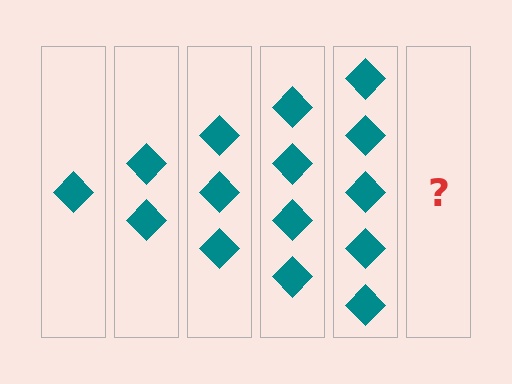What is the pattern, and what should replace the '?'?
The pattern is that each step adds one more diamond. The '?' should be 6 diamonds.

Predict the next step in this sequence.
The next step is 6 diamonds.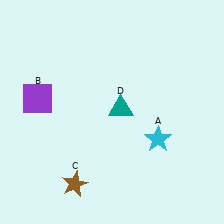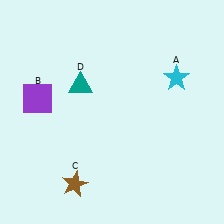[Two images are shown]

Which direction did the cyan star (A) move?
The cyan star (A) moved up.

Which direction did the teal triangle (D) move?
The teal triangle (D) moved left.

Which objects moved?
The objects that moved are: the cyan star (A), the teal triangle (D).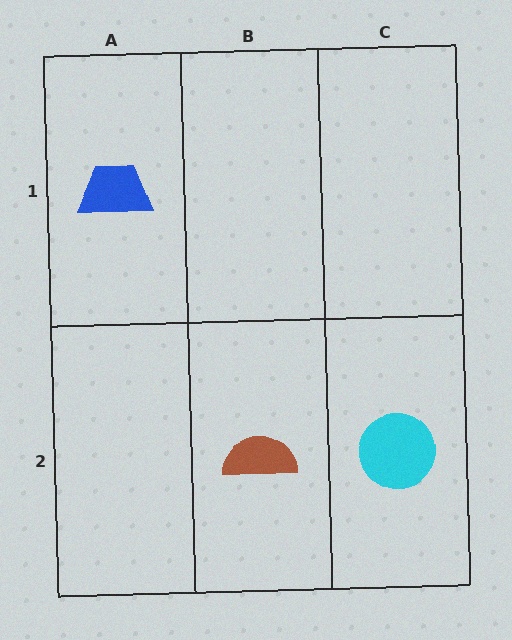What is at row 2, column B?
A brown semicircle.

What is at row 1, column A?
A blue trapezoid.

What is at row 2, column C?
A cyan circle.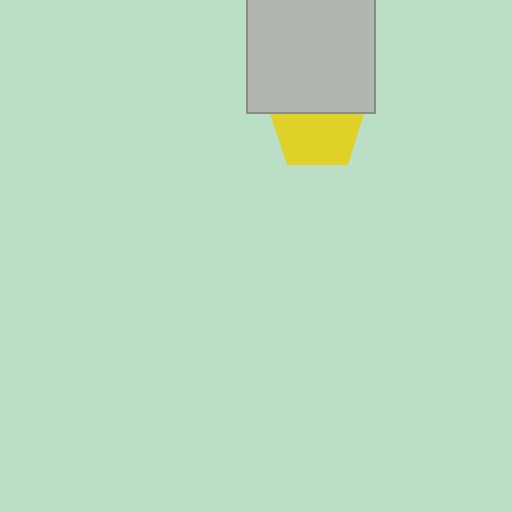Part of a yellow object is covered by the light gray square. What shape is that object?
It is a pentagon.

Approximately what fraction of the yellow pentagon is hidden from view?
Roughly 37% of the yellow pentagon is hidden behind the light gray square.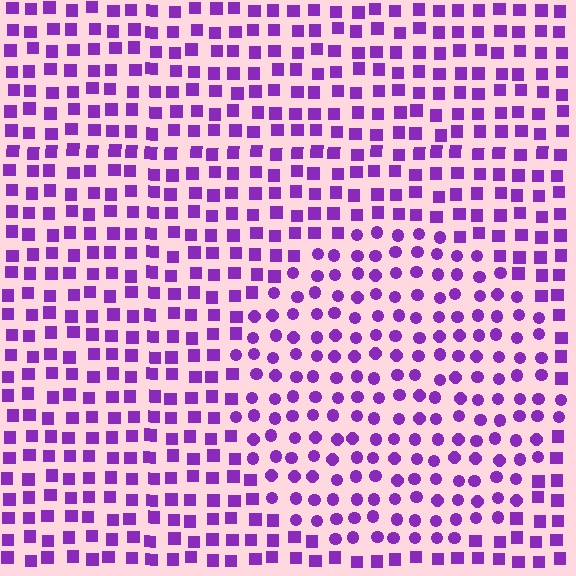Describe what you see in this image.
The image is filled with small purple elements arranged in a uniform grid. A circle-shaped region contains circles, while the surrounding area contains squares. The boundary is defined purely by the change in element shape.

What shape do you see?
I see a circle.